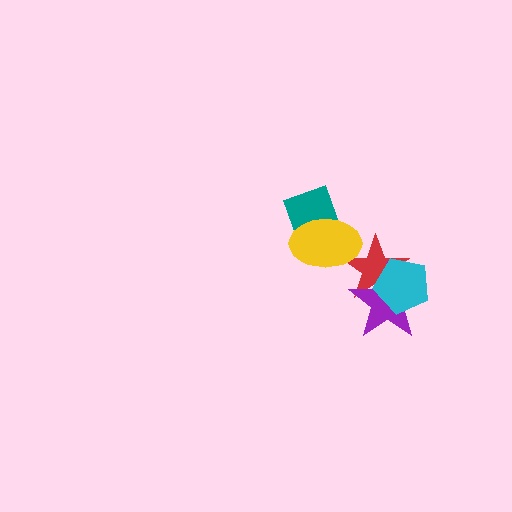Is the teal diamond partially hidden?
Yes, it is partially covered by another shape.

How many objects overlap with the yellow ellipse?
2 objects overlap with the yellow ellipse.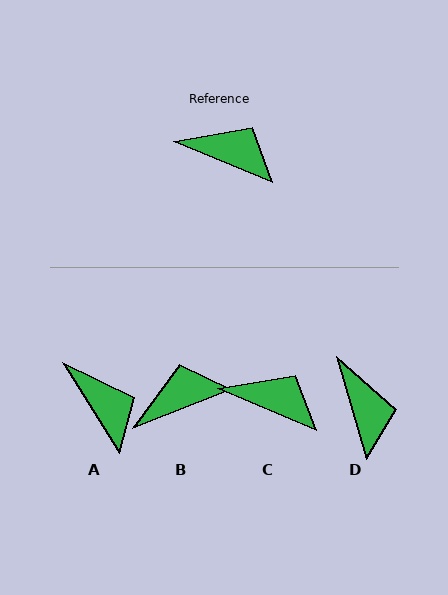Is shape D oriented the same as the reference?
No, it is off by about 51 degrees.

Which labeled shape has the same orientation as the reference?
C.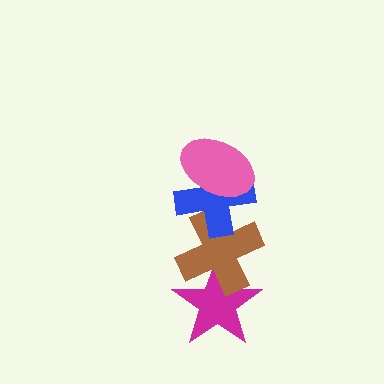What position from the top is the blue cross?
The blue cross is 2nd from the top.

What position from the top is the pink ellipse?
The pink ellipse is 1st from the top.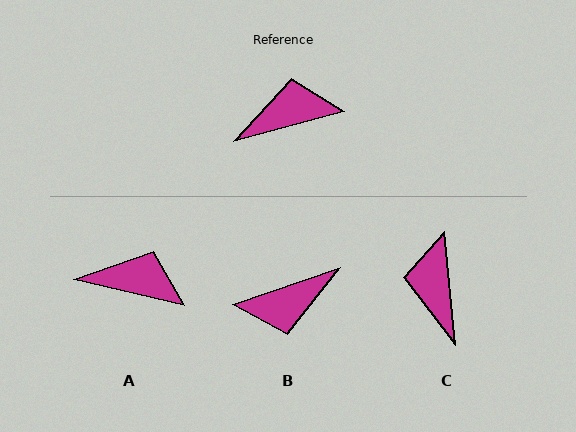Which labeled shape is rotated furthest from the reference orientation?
B, about 176 degrees away.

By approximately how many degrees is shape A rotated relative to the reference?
Approximately 28 degrees clockwise.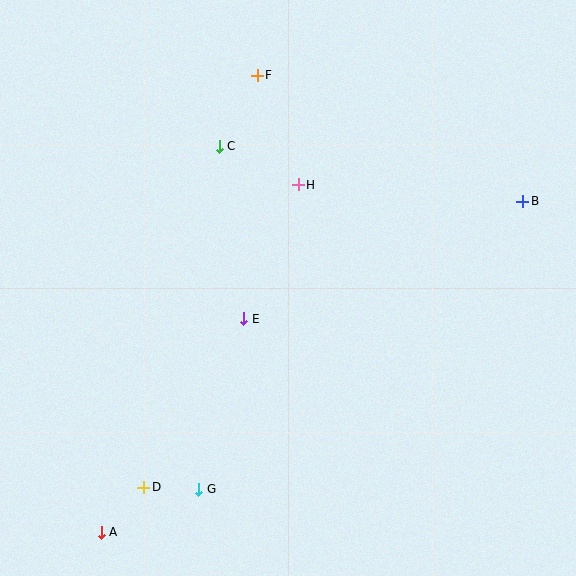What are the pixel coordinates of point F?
Point F is at (257, 75).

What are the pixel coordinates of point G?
Point G is at (199, 489).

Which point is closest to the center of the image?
Point E at (244, 319) is closest to the center.